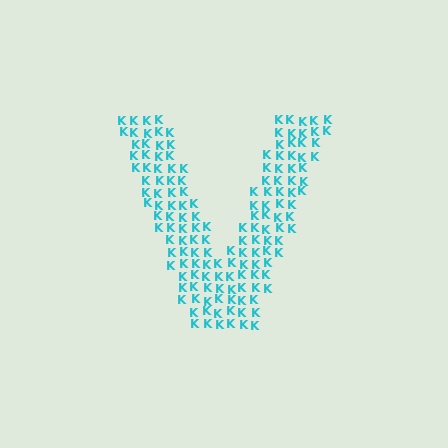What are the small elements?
The small elements are letter K's.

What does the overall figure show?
The overall figure shows the letter V.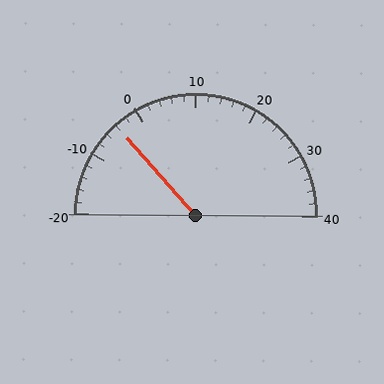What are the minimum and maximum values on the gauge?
The gauge ranges from -20 to 40.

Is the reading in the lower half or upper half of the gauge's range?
The reading is in the lower half of the range (-20 to 40).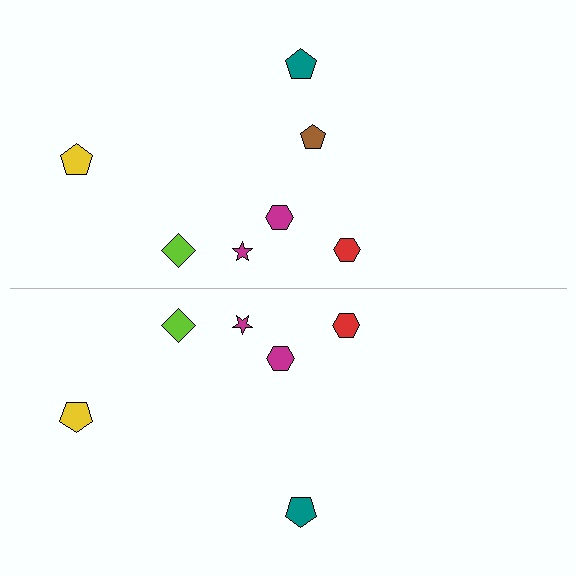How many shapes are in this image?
There are 13 shapes in this image.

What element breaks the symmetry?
A brown pentagon is missing from the bottom side.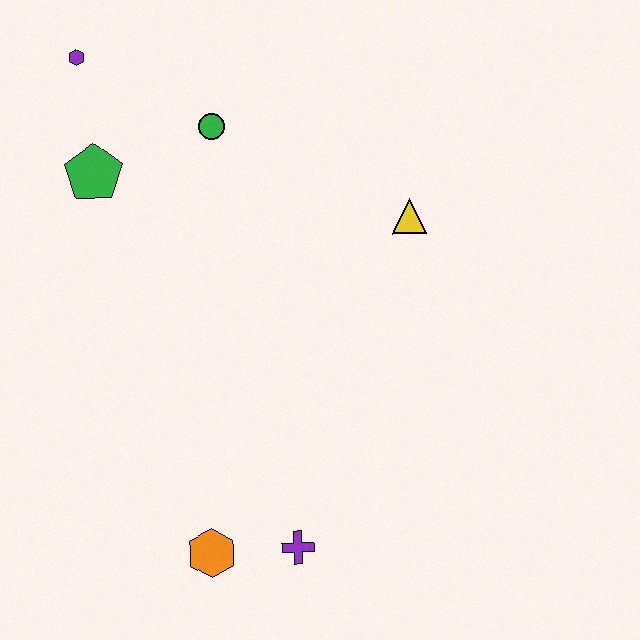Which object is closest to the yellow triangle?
The green circle is closest to the yellow triangle.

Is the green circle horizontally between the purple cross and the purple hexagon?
Yes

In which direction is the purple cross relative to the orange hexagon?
The purple cross is to the right of the orange hexagon.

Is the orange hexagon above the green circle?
No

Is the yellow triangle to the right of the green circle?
Yes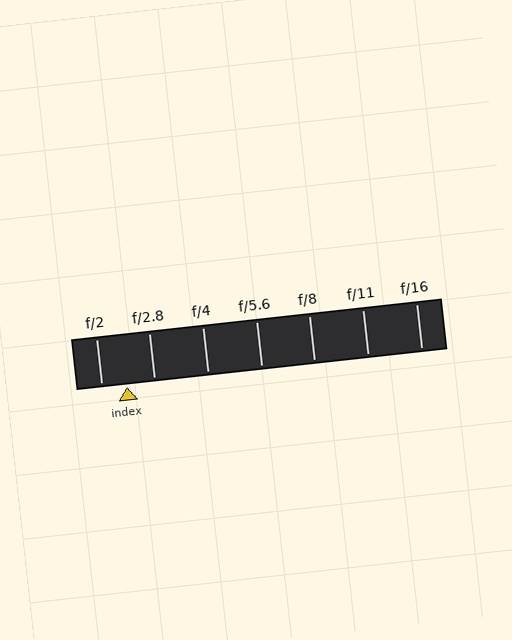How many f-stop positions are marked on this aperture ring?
There are 7 f-stop positions marked.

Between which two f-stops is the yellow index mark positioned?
The index mark is between f/2 and f/2.8.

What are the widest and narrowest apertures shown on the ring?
The widest aperture shown is f/2 and the narrowest is f/16.